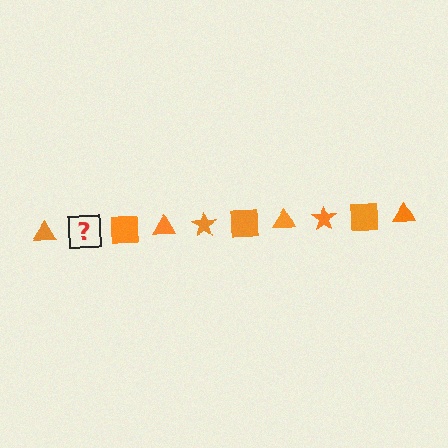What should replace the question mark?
The question mark should be replaced with an orange star.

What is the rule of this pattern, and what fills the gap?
The rule is that the pattern cycles through triangle, star, square shapes in orange. The gap should be filled with an orange star.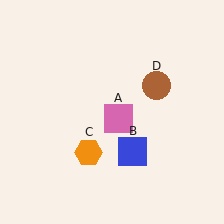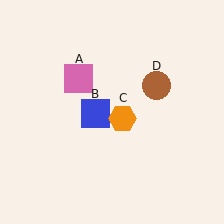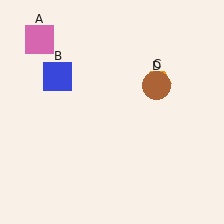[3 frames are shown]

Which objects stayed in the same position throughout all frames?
Brown circle (object D) remained stationary.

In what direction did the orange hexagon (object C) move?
The orange hexagon (object C) moved up and to the right.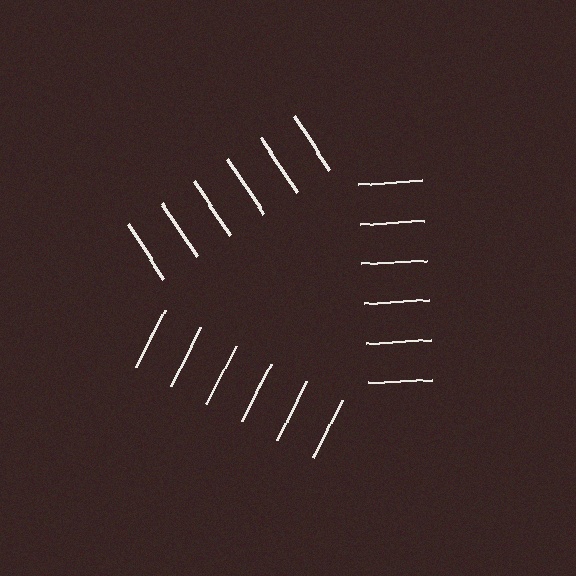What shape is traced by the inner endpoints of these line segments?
An illusory triangle — the line segments terminate on its edges but no continuous stroke is drawn.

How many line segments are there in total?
18 — 6 along each of the 3 edges.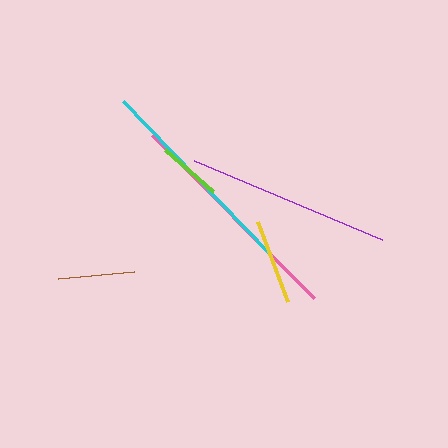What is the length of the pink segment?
The pink segment is approximately 230 pixels long.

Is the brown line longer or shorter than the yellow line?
The yellow line is longer than the brown line.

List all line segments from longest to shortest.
From longest to shortest: pink, cyan, purple, yellow, brown, lime.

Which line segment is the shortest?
The lime line is the shortest at approximately 64 pixels.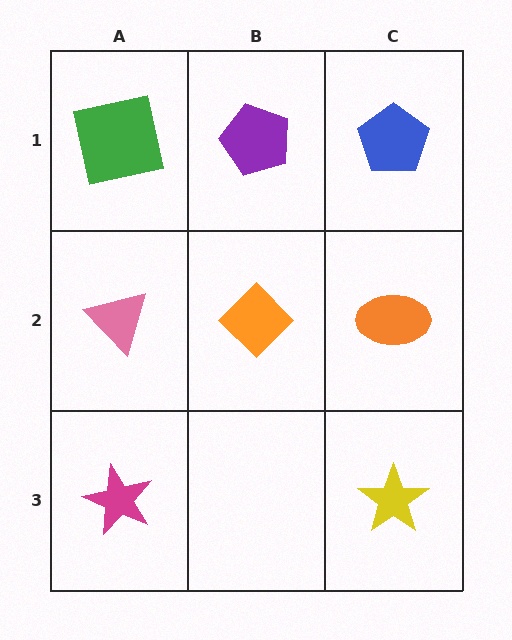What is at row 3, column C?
A yellow star.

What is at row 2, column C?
An orange ellipse.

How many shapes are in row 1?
3 shapes.